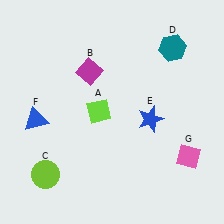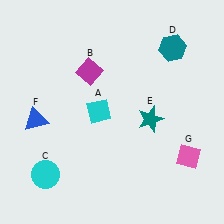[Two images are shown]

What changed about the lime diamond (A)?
In Image 1, A is lime. In Image 2, it changed to cyan.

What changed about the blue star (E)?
In Image 1, E is blue. In Image 2, it changed to teal.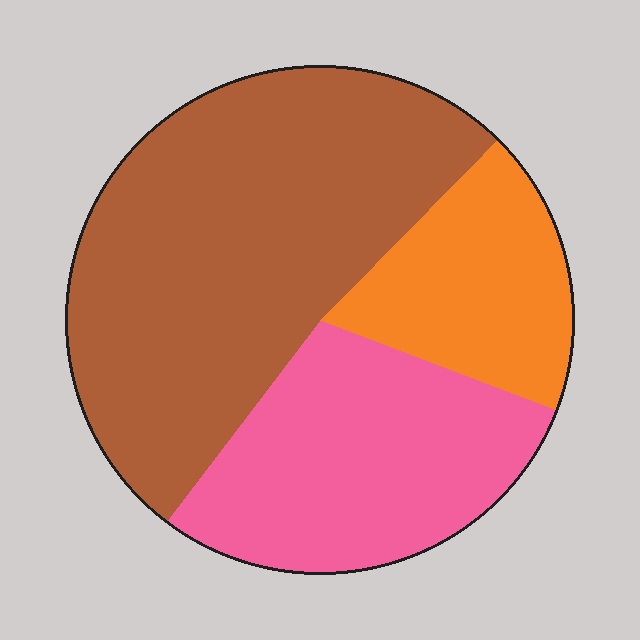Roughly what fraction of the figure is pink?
Pink takes up between a quarter and a half of the figure.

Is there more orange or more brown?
Brown.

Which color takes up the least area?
Orange, at roughly 20%.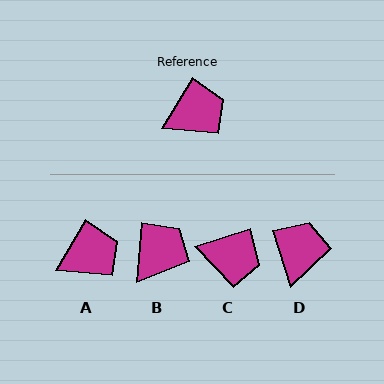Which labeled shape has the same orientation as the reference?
A.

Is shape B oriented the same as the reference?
No, it is off by about 26 degrees.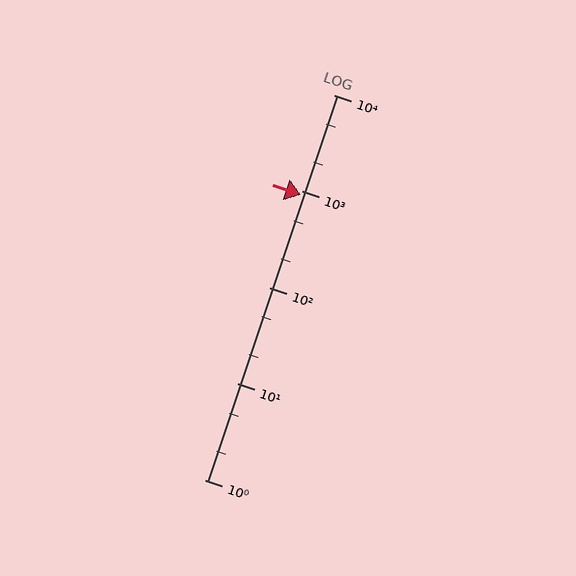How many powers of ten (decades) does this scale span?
The scale spans 4 decades, from 1 to 10000.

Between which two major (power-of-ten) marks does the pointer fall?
The pointer is between 100 and 1000.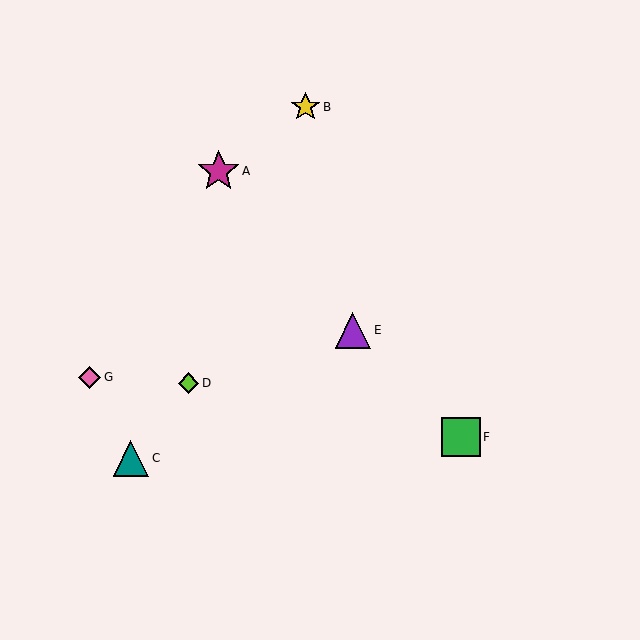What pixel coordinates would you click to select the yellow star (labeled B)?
Click at (306, 107) to select the yellow star B.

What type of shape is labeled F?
Shape F is a green square.